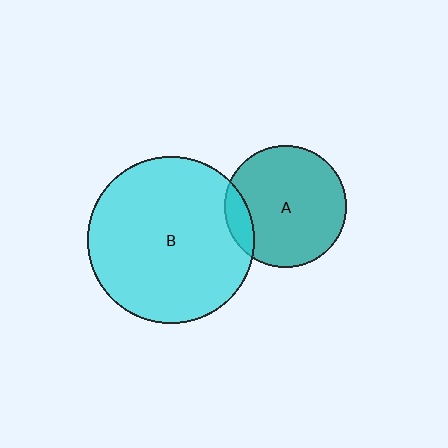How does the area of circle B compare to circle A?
Approximately 1.9 times.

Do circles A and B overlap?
Yes.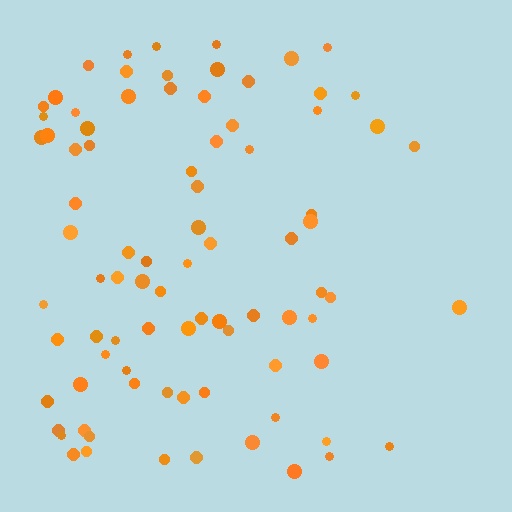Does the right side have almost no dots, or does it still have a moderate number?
Still a moderate number, just noticeably fewer than the left.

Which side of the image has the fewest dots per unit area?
The right.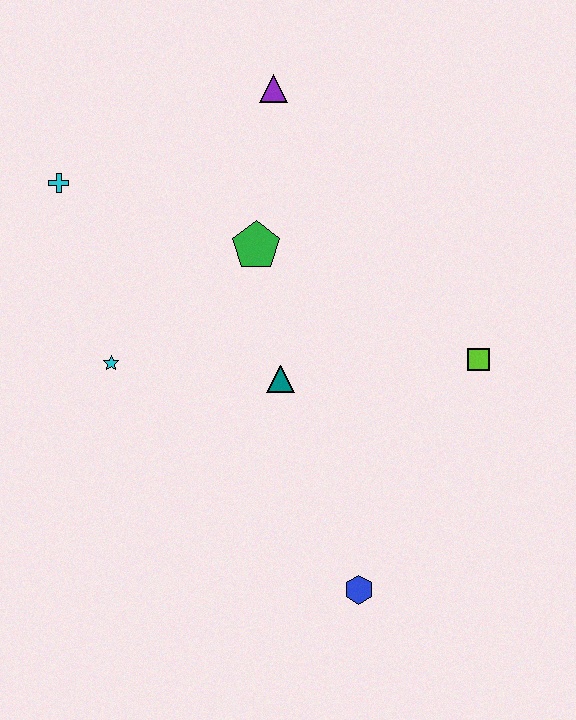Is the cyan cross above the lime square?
Yes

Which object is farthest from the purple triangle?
The blue hexagon is farthest from the purple triangle.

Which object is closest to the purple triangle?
The green pentagon is closest to the purple triangle.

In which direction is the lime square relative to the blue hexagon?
The lime square is above the blue hexagon.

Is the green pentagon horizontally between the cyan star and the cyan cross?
No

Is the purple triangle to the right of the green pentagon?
Yes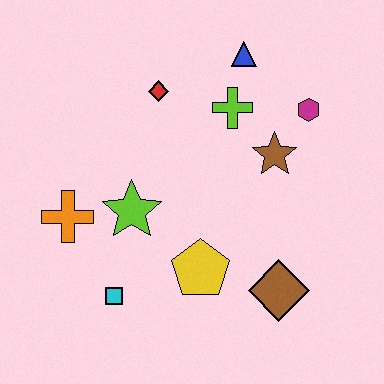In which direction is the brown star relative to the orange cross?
The brown star is to the right of the orange cross.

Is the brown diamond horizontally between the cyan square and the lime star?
No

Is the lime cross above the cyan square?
Yes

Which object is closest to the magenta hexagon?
The brown star is closest to the magenta hexagon.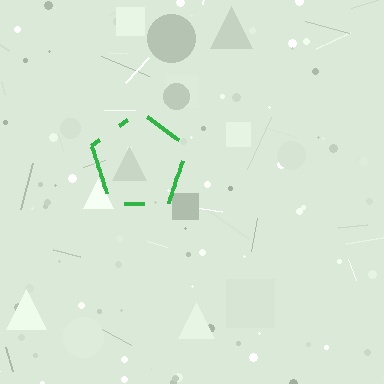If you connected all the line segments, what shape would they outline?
They would outline a pentagon.